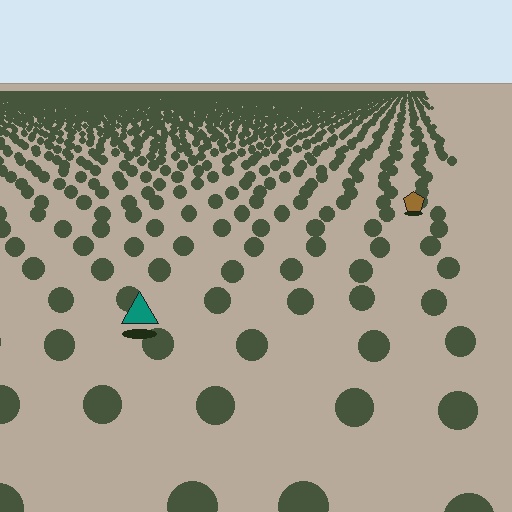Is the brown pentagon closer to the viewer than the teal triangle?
No. The teal triangle is closer — you can tell from the texture gradient: the ground texture is coarser near it.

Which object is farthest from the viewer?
The brown pentagon is farthest from the viewer. It appears smaller and the ground texture around it is denser.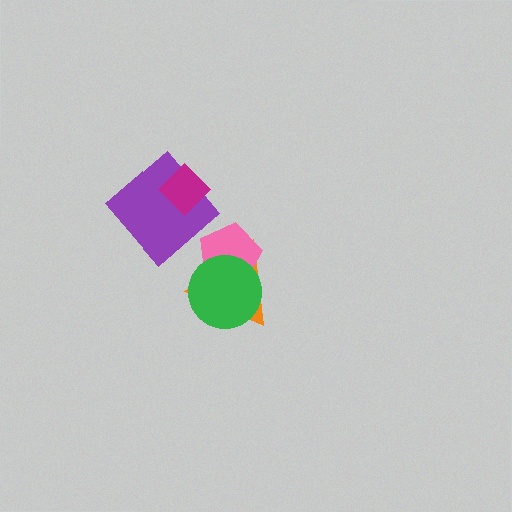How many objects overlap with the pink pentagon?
2 objects overlap with the pink pentagon.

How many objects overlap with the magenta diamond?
1 object overlaps with the magenta diamond.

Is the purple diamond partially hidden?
Yes, it is partially covered by another shape.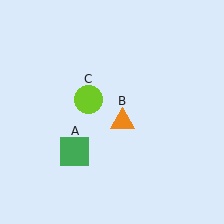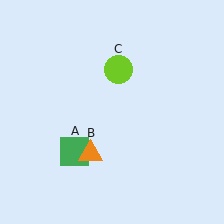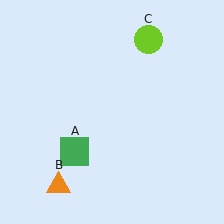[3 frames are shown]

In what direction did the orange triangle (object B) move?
The orange triangle (object B) moved down and to the left.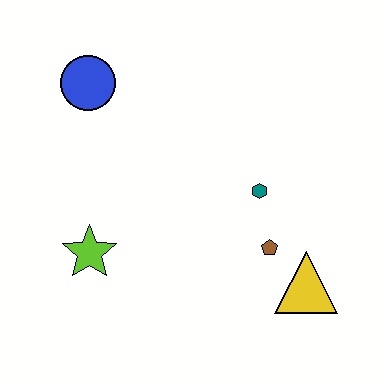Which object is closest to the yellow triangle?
The brown pentagon is closest to the yellow triangle.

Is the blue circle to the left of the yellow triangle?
Yes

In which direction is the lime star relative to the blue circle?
The lime star is below the blue circle.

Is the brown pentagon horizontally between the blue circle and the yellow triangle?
Yes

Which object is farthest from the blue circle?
The yellow triangle is farthest from the blue circle.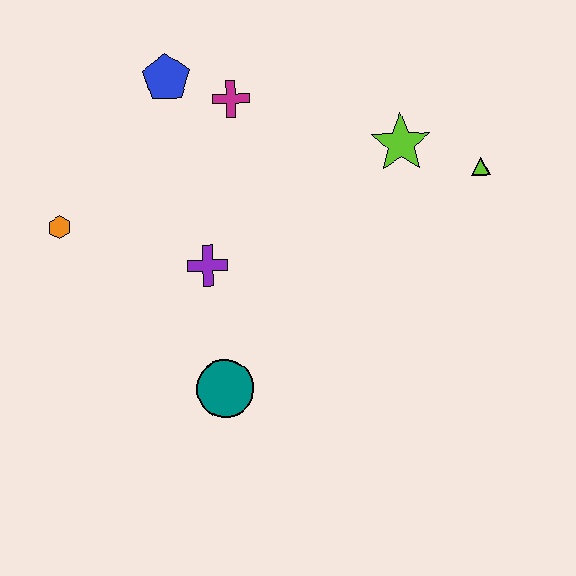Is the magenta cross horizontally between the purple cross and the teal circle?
No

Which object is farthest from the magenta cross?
The teal circle is farthest from the magenta cross.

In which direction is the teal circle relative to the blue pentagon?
The teal circle is below the blue pentagon.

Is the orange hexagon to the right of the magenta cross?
No